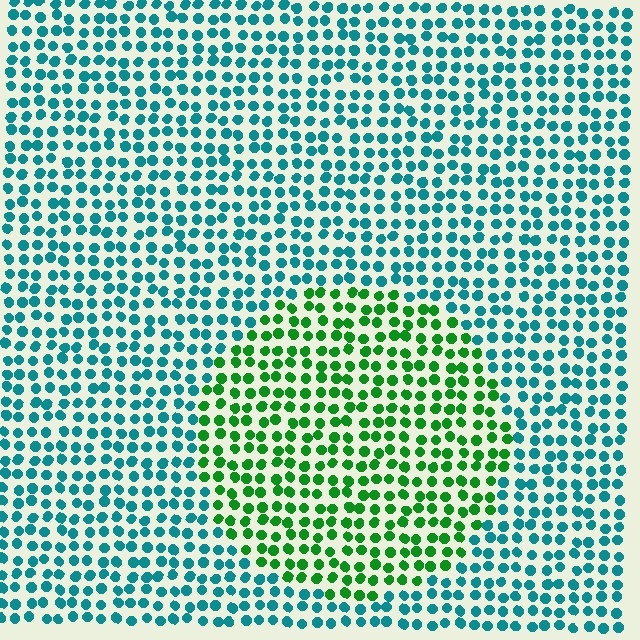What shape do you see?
I see a circle.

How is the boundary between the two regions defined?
The boundary is defined purely by a slight shift in hue (about 55 degrees). Spacing, size, and orientation are identical on both sides.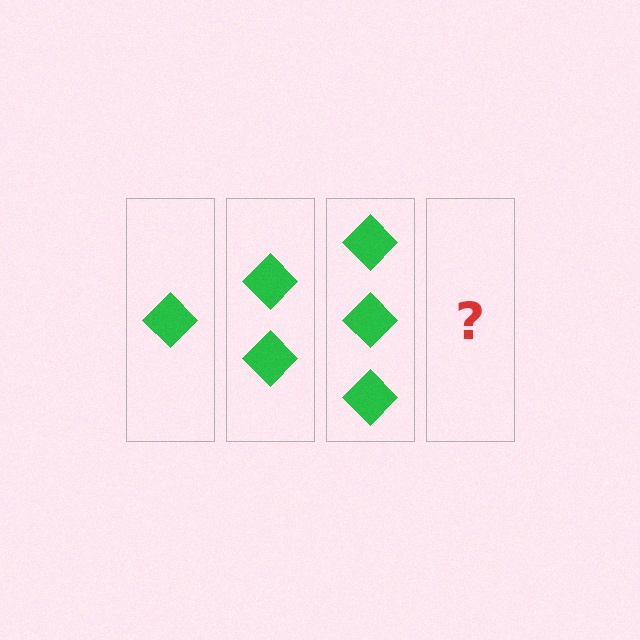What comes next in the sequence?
The next element should be 4 diamonds.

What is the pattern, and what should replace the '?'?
The pattern is that each step adds one more diamond. The '?' should be 4 diamonds.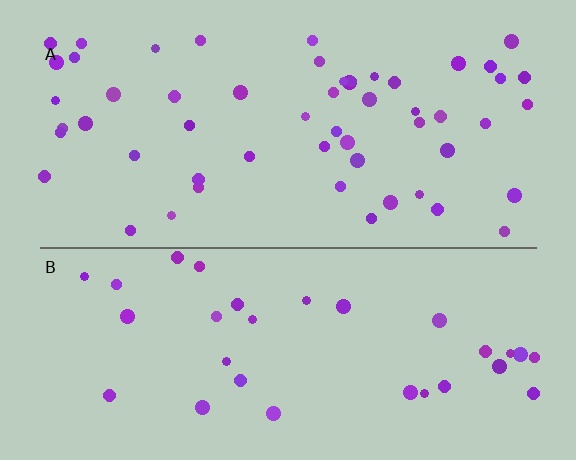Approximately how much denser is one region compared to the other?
Approximately 1.8× — region A over region B.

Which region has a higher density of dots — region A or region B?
A (the top).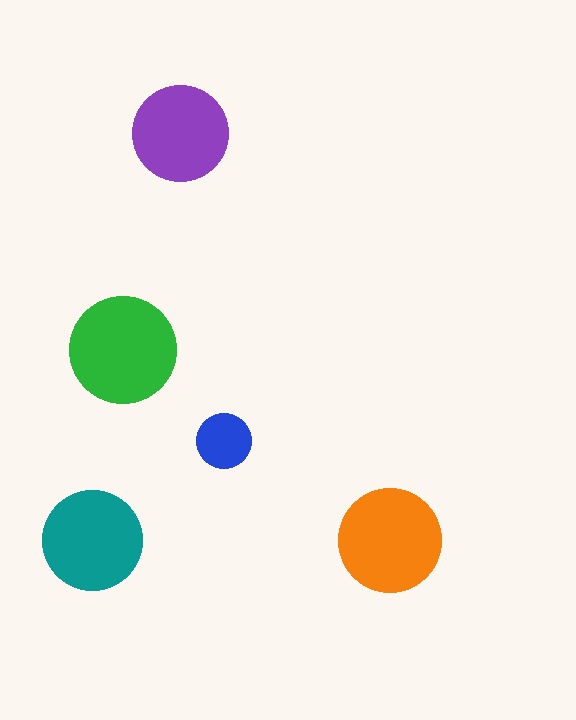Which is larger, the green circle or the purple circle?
The green one.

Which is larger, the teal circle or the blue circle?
The teal one.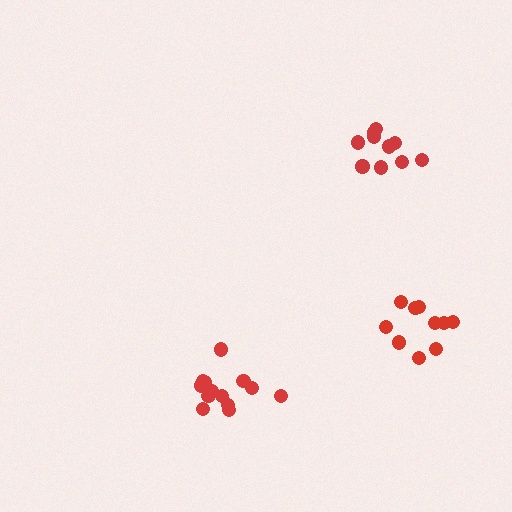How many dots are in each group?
Group 1: 10 dots, Group 2: 10 dots, Group 3: 13 dots (33 total).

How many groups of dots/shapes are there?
There are 3 groups.